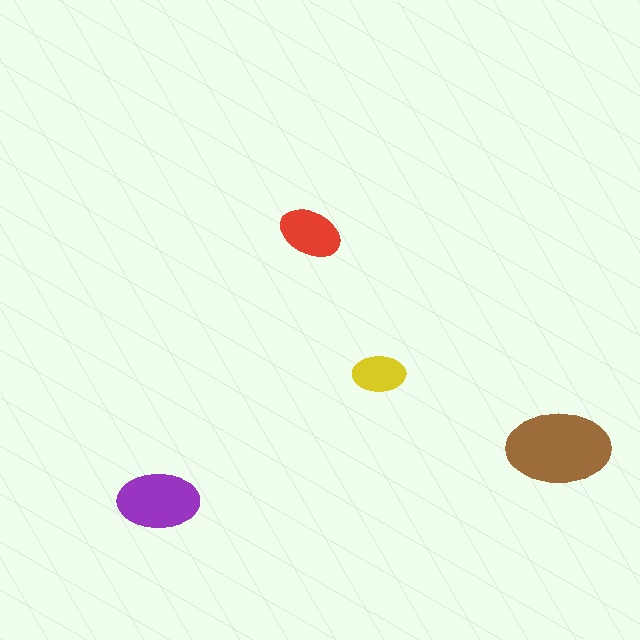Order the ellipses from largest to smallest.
the brown one, the purple one, the red one, the yellow one.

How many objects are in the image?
There are 4 objects in the image.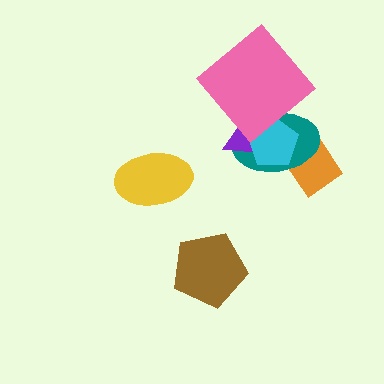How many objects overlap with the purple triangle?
3 objects overlap with the purple triangle.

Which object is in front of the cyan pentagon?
The pink diamond is in front of the cyan pentagon.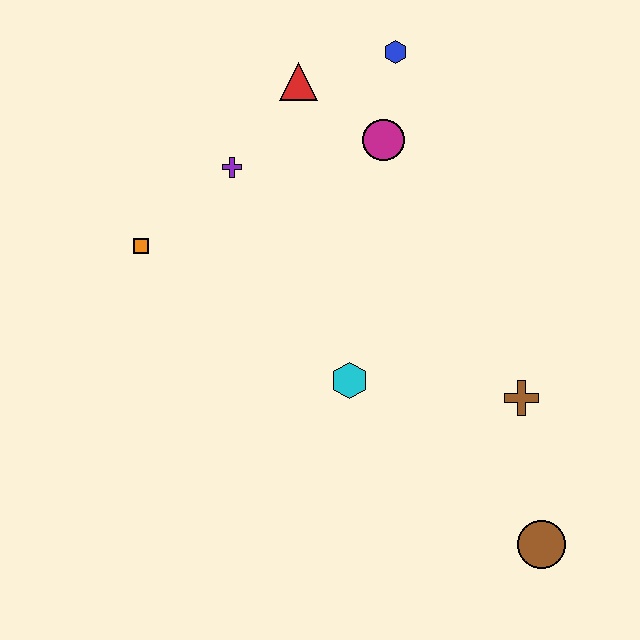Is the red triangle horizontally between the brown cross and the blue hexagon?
No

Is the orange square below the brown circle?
No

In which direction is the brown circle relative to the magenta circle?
The brown circle is below the magenta circle.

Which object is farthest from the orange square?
The brown circle is farthest from the orange square.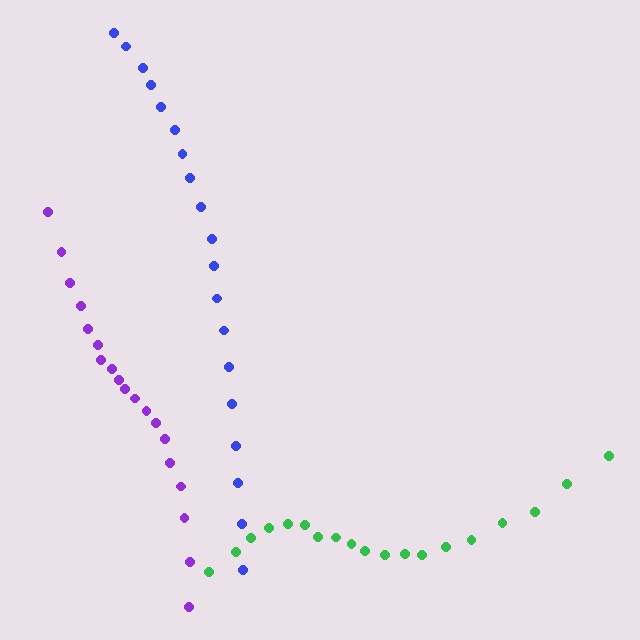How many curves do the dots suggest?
There are 3 distinct paths.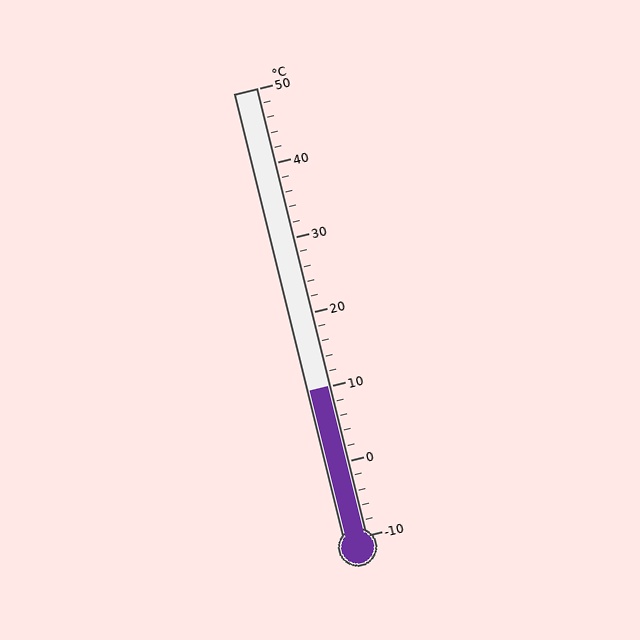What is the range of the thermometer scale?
The thermometer scale ranges from -10°C to 50°C.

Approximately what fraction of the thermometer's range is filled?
The thermometer is filled to approximately 35% of its range.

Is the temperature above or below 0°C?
The temperature is above 0°C.